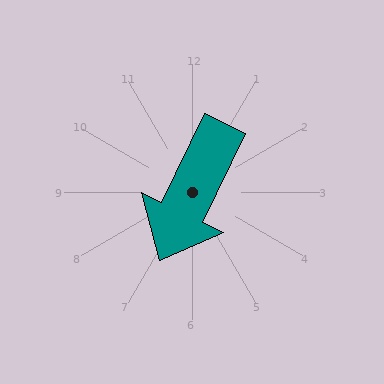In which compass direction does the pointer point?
Southwest.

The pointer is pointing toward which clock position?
Roughly 7 o'clock.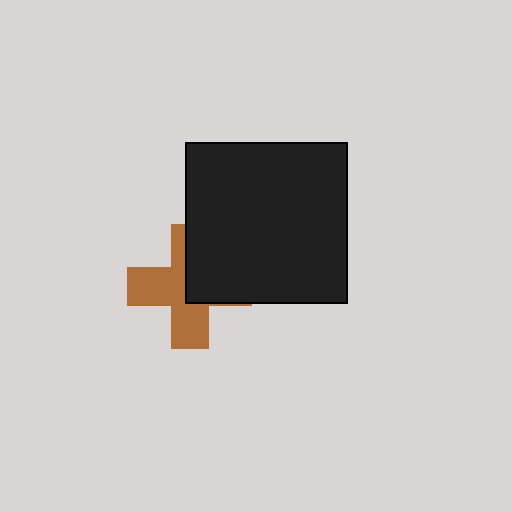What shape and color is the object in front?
The object in front is a black square.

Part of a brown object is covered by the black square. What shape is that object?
It is a cross.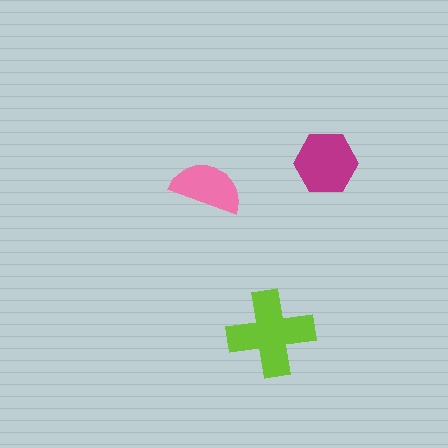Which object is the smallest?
The pink semicircle.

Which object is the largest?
The lime cross.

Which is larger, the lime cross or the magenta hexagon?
The lime cross.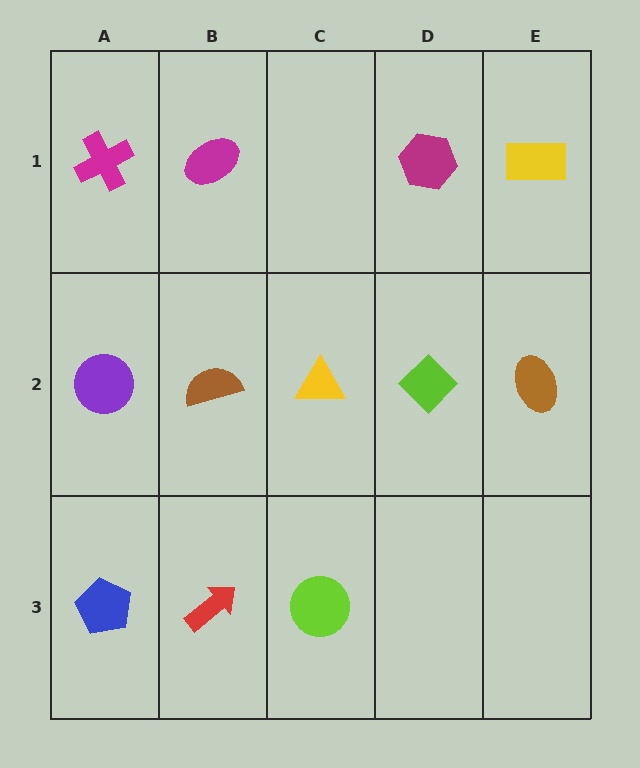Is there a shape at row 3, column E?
No, that cell is empty.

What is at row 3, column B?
A red arrow.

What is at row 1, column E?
A yellow rectangle.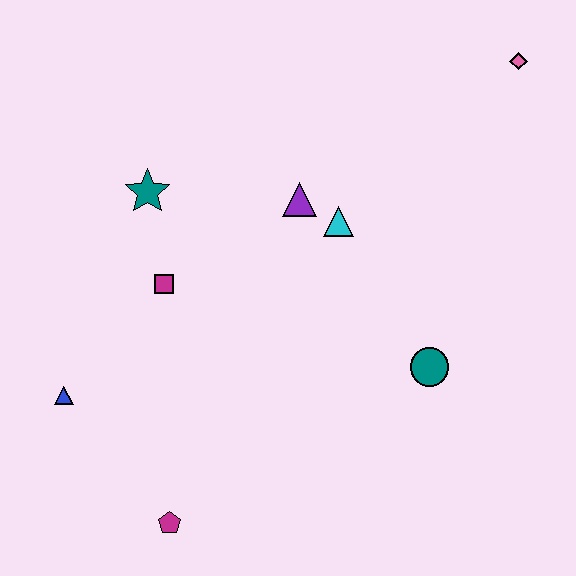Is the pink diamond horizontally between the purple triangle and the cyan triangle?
No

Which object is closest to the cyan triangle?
The purple triangle is closest to the cyan triangle.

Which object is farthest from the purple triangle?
The magenta pentagon is farthest from the purple triangle.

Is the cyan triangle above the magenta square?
Yes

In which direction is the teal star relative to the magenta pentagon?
The teal star is above the magenta pentagon.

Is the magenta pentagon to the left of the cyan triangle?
Yes